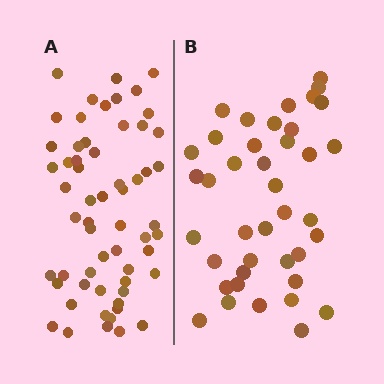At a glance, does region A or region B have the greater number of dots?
Region A (the left region) has more dots.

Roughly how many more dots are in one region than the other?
Region A has approximately 20 more dots than region B.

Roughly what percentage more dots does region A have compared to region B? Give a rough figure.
About 50% more.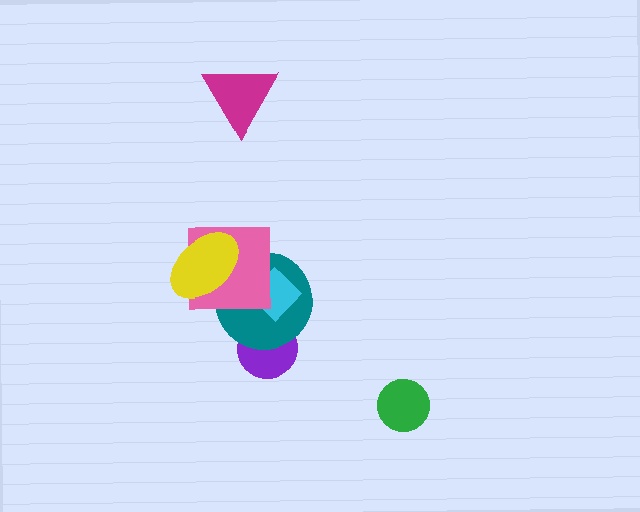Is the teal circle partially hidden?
Yes, it is partially covered by another shape.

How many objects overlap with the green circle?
0 objects overlap with the green circle.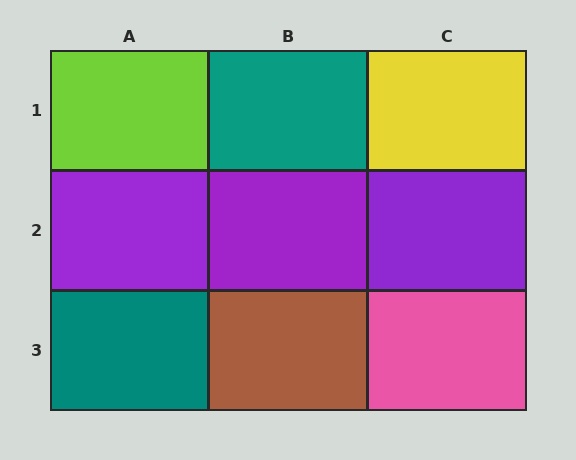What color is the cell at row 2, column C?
Purple.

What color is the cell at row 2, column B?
Purple.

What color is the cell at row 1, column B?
Teal.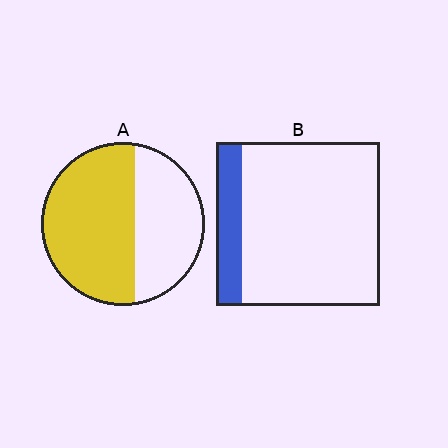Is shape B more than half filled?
No.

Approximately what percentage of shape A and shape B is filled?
A is approximately 60% and B is approximately 15%.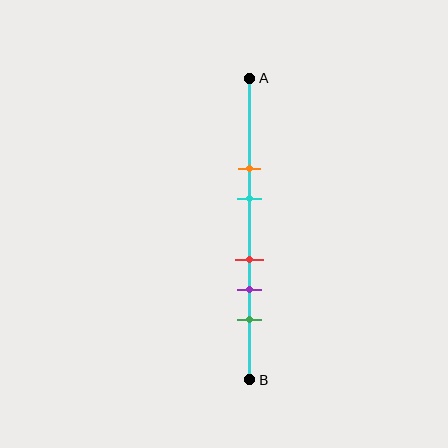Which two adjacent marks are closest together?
The red and purple marks are the closest adjacent pair.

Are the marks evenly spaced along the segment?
No, the marks are not evenly spaced.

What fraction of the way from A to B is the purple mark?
The purple mark is approximately 70% (0.7) of the way from A to B.